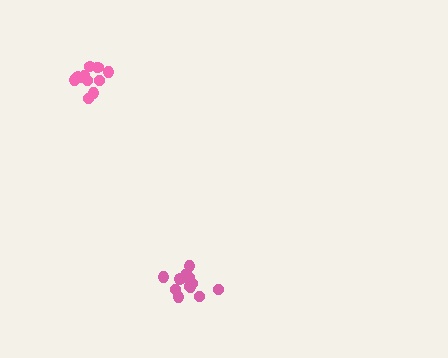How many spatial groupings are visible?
There are 2 spatial groupings.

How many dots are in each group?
Group 1: 12 dots, Group 2: 13 dots (25 total).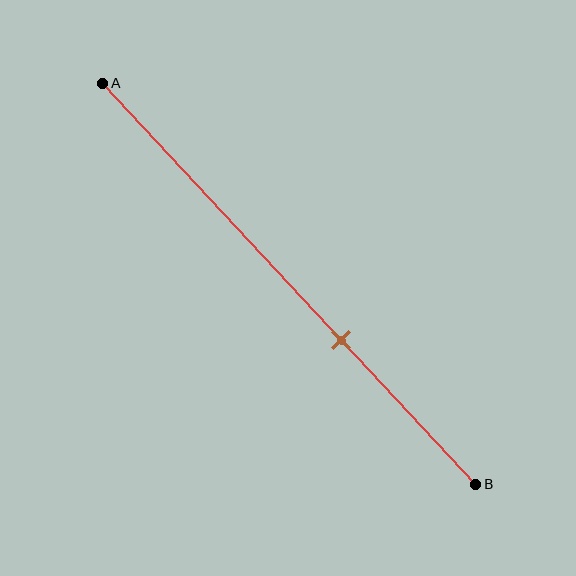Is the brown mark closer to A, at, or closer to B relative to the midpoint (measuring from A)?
The brown mark is closer to point B than the midpoint of segment AB.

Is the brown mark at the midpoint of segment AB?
No, the mark is at about 65% from A, not at the 50% midpoint.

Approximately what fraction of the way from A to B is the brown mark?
The brown mark is approximately 65% of the way from A to B.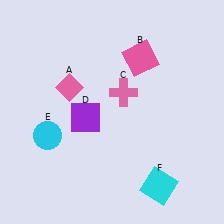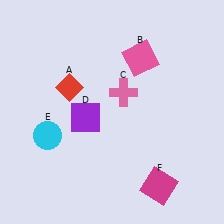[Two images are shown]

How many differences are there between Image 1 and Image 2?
There are 2 differences between the two images.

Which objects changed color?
A changed from pink to red. F changed from cyan to magenta.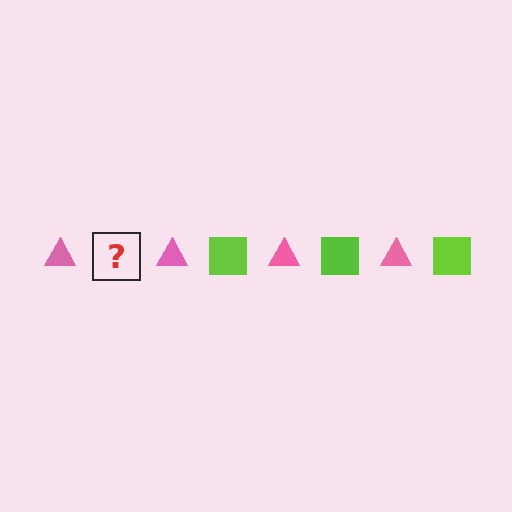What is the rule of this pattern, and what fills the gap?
The rule is that the pattern alternates between pink triangle and lime square. The gap should be filled with a lime square.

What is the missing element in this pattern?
The missing element is a lime square.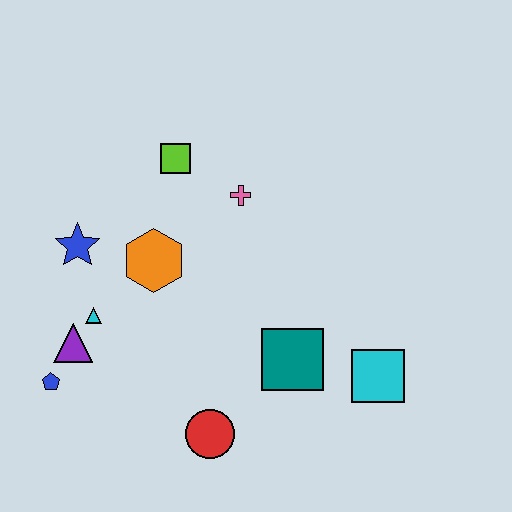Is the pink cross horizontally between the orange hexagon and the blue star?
No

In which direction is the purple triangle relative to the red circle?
The purple triangle is to the left of the red circle.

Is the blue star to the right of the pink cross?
No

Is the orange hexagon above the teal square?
Yes